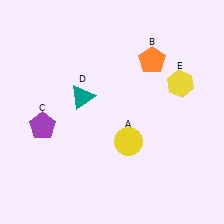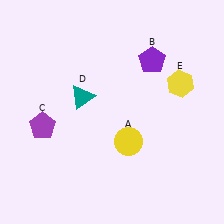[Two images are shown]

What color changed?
The pentagon (B) changed from orange in Image 1 to purple in Image 2.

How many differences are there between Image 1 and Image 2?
There is 1 difference between the two images.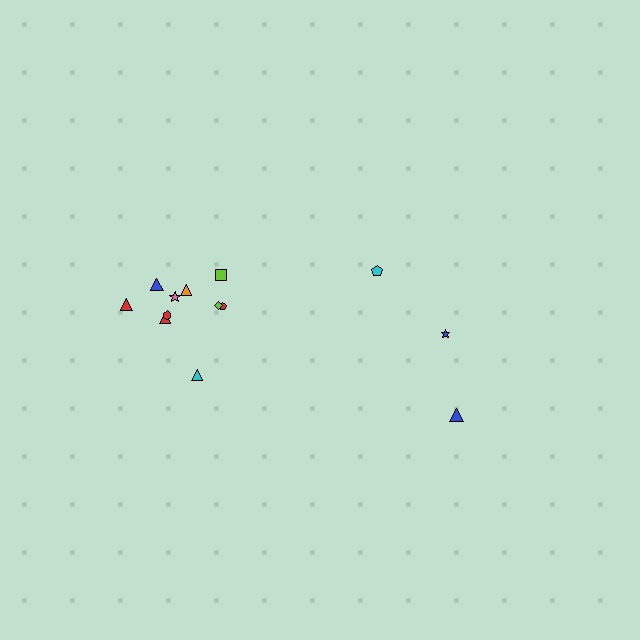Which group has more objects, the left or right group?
The left group.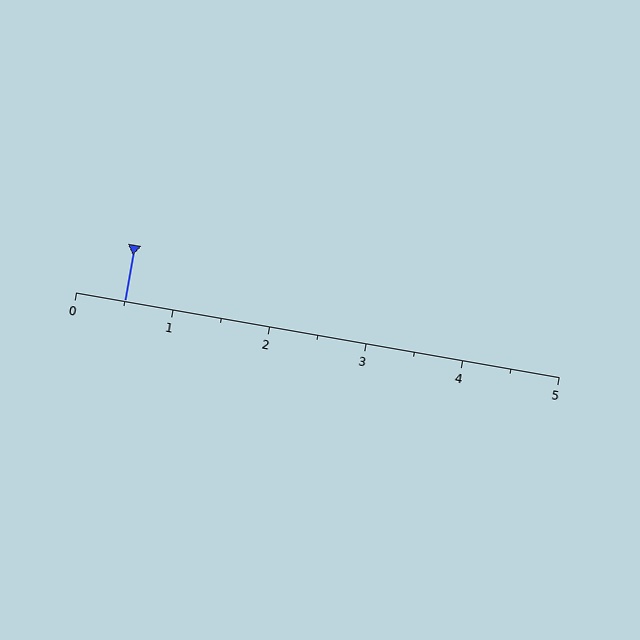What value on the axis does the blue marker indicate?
The marker indicates approximately 0.5.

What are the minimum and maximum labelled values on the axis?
The axis runs from 0 to 5.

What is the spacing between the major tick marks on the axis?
The major ticks are spaced 1 apart.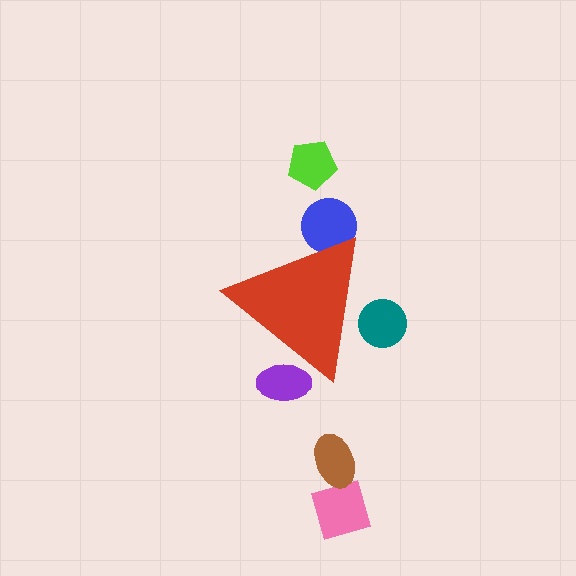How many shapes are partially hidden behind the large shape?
3 shapes are partially hidden.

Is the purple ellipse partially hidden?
Yes, the purple ellipse is partially hidden behind the red triangle.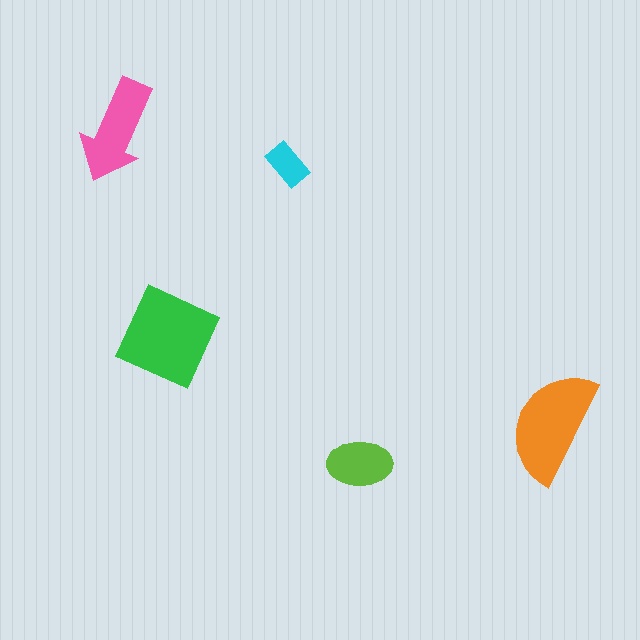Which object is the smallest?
The cyan rectangle.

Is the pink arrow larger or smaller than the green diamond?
Smaller.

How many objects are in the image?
There are 5 objects in the image.